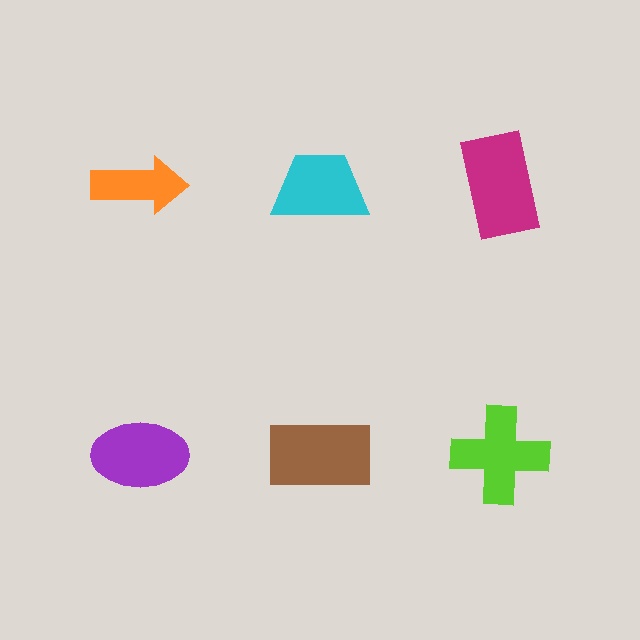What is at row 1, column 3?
A magenta rectangle.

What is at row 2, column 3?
A lime cross.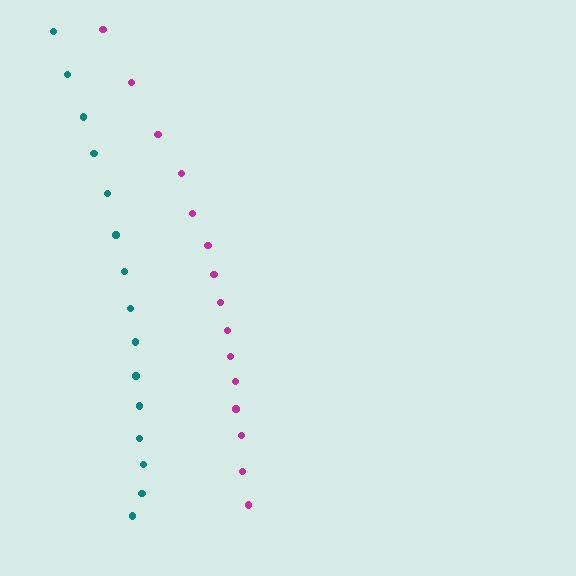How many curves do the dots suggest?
There are 2 distinct paths.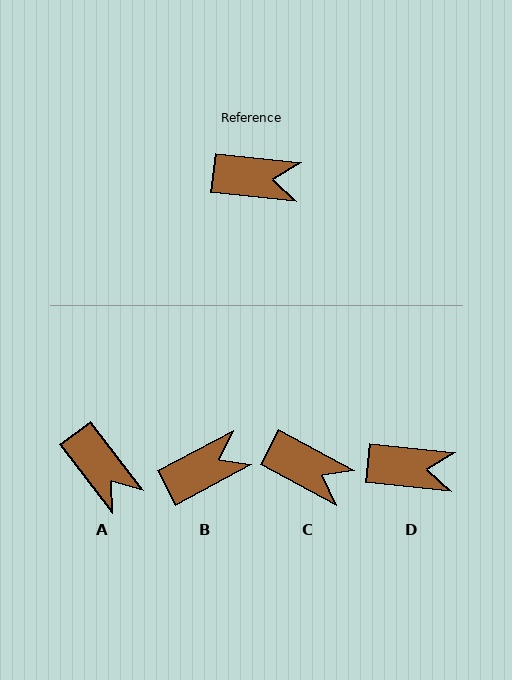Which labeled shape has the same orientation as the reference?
D.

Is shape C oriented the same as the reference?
No, it is off by about 22 degrees.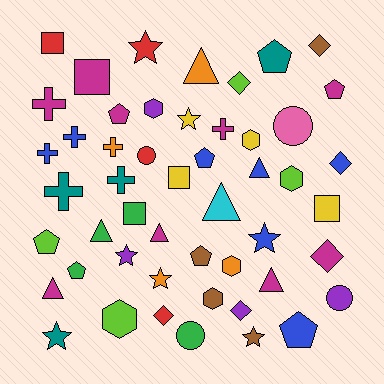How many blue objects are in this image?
There are 7 blue objects.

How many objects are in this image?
There are 50 objects.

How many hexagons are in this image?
There are 6 hexagons.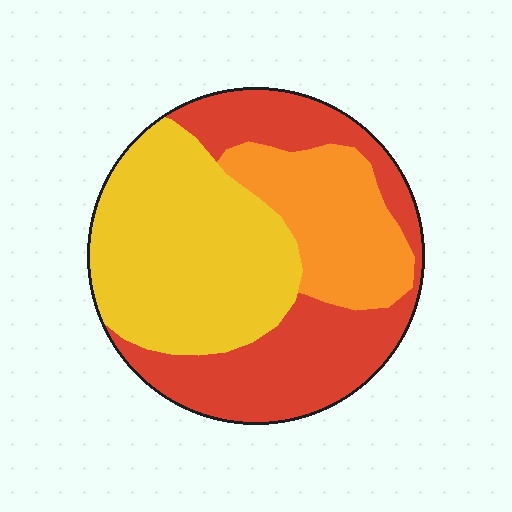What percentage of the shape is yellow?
Yellow takes up about two fifths (2/5) of the shape.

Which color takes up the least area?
Orange, at roughly 20%.